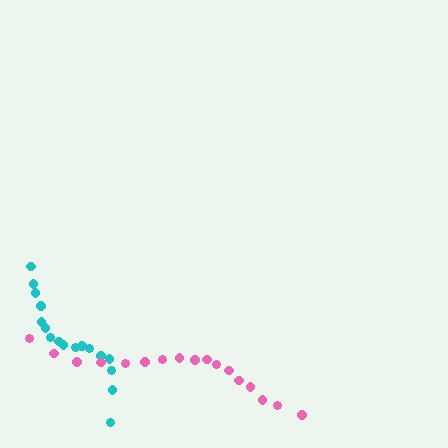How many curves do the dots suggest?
There are 2 distinct paths.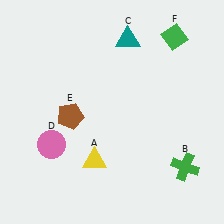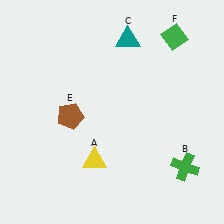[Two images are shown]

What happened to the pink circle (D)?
The pink circle (D) was removed in Image 2. It was in the bottom-left area of Image 1.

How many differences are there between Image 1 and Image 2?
There is 1 difference between the two images.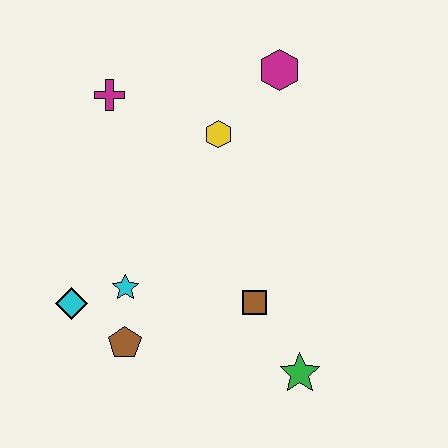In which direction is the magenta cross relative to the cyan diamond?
The magenta cross is above the cyan diamond.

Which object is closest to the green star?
The brown square is closest to the green star.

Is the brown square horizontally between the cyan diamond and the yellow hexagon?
No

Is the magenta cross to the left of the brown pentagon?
Yes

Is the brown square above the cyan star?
No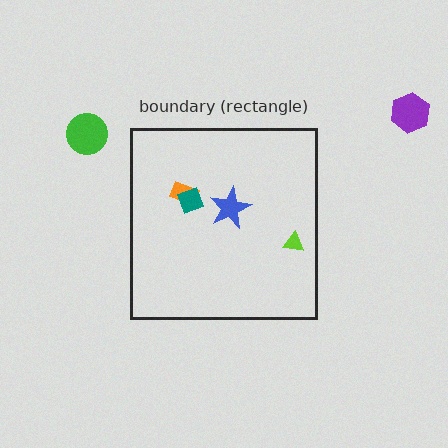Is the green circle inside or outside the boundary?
Outside.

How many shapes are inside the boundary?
4 inside, 3 outside.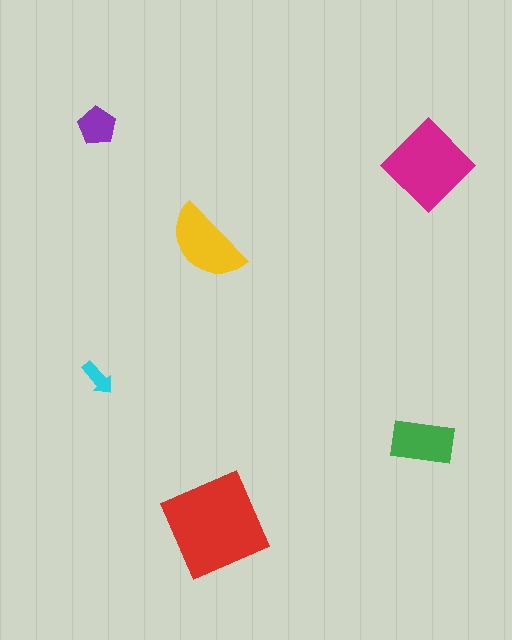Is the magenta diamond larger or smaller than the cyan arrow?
Larger.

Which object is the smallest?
The cyan arrow.